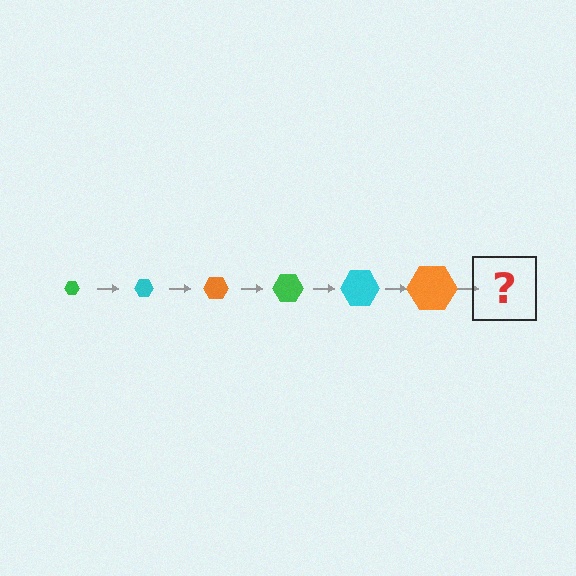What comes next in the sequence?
The next element should be a green hexagon, larger than the previous one.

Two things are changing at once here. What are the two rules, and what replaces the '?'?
The two rules are that the hexagon grows larger each step and the color cycles through green, cyan, and orange. The '?' should be a green hexagon, larger than the previous one.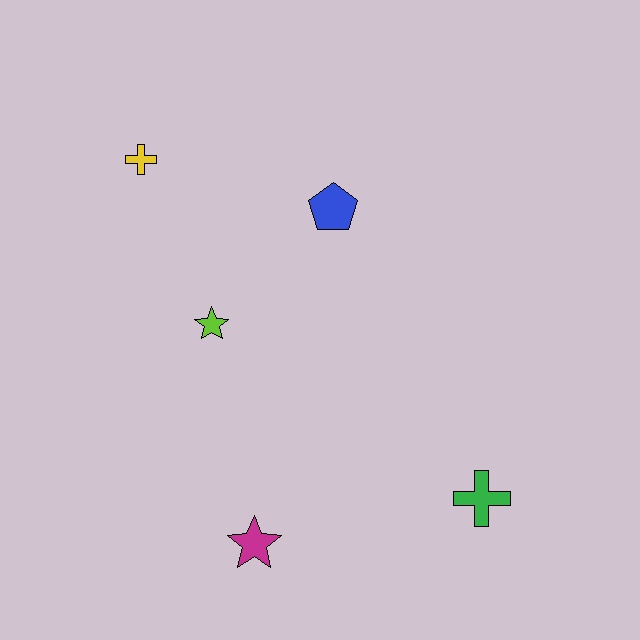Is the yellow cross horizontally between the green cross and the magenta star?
No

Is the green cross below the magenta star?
No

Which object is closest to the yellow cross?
The lime star is closest to the yellow cross.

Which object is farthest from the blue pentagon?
The magenta star is farthest from the blue pentagon.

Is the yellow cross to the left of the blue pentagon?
Yes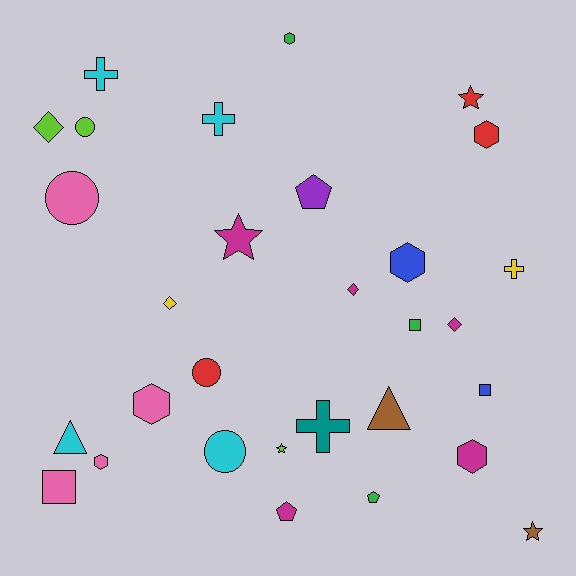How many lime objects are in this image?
There are 3 lime objects.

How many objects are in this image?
There are 30 objects.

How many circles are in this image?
There are 4 circles.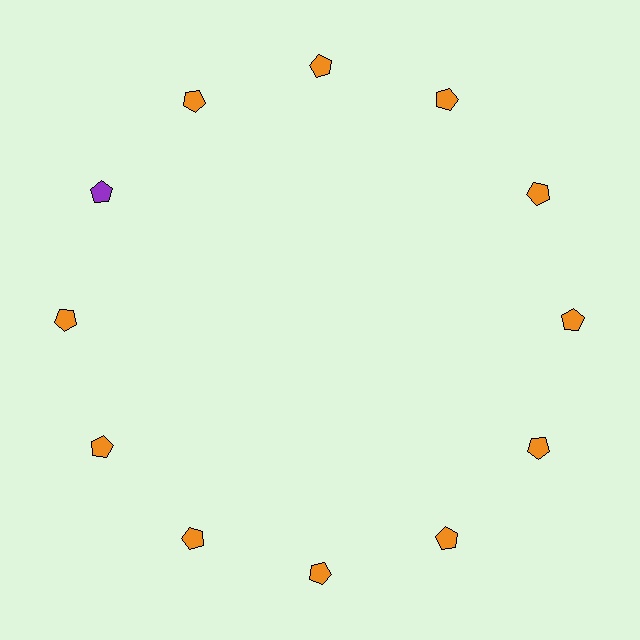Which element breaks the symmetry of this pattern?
The purple pentagon at roughly the 10 o'clock position breaks the symmetry. All other shapes are orange pentagons.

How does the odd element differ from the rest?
It has a different color: purple instead of orange.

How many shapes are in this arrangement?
There are 12 shapes arranged in a ring pattern.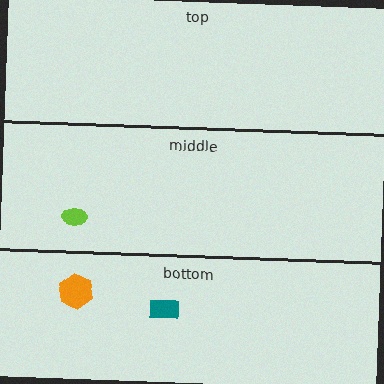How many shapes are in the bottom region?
2.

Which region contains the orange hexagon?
The bottom region.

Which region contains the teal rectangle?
The bottom region.